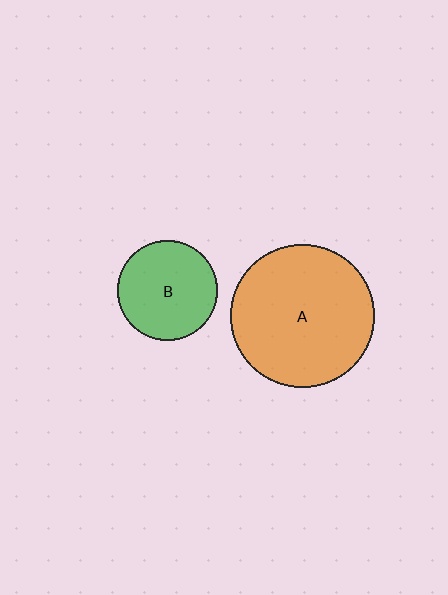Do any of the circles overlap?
No, none of the circles overlap.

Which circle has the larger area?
Circle A (orange).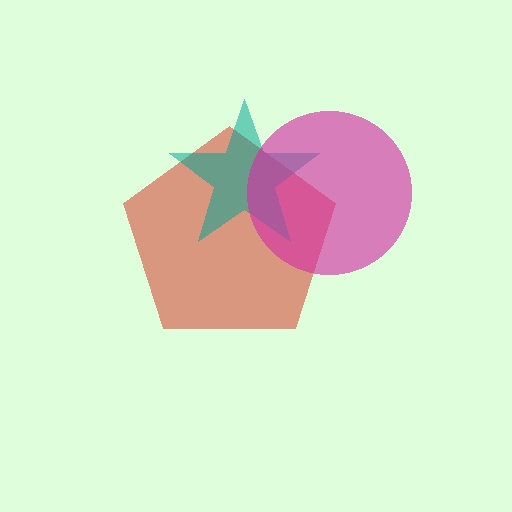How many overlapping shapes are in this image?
There are 3 overlapping shapes in the image.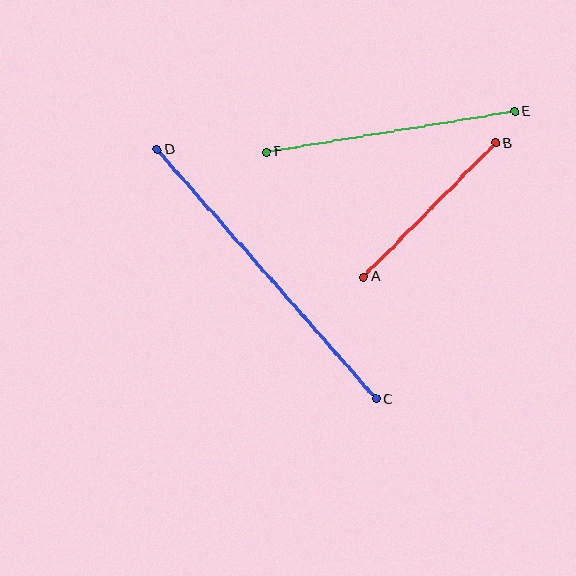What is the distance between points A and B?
The distance is approximately 188 pixels.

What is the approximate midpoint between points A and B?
The midpoint is at approximately (429, 210) pixels.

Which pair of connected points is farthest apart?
Points C and D are farthest apart.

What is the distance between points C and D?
The distance is approximately 332 pixels.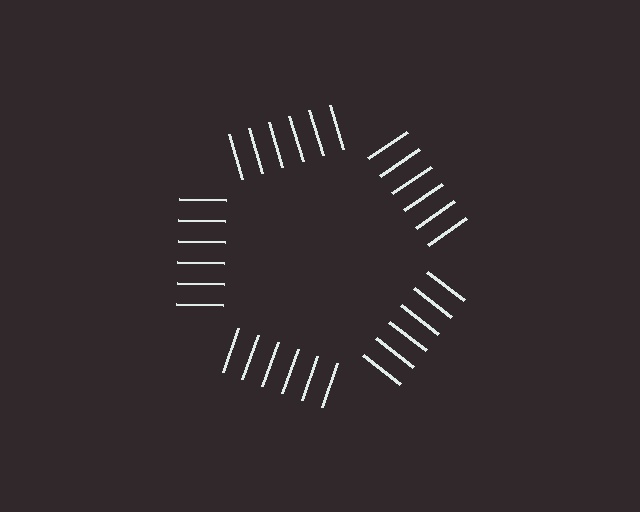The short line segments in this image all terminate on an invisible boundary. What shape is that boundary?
An illusory pentagon — the line segments terminate on its edges but no continuous stroke is drawn.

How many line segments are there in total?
30 — 6 along each of the 5 edges.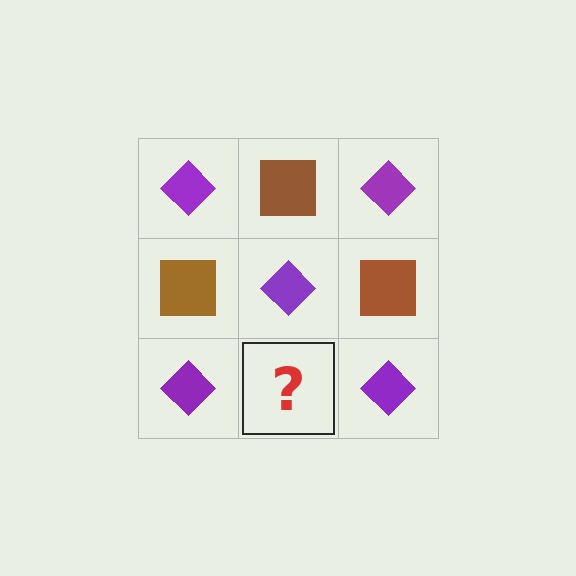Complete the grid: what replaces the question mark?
The question mark should be replaced with a brown square.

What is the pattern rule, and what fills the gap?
The rule is that it alternates purple diamond and brown square in a checkerboard pattern. The gap should be filled with a brown square.